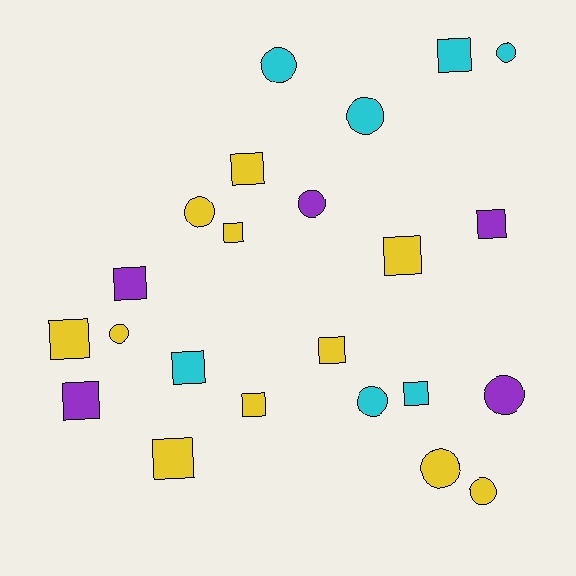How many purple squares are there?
There are 3 purple squares.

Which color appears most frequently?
Yellow, with 11 objects.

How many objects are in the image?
There are 23 objects.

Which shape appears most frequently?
Square, with 13 objects.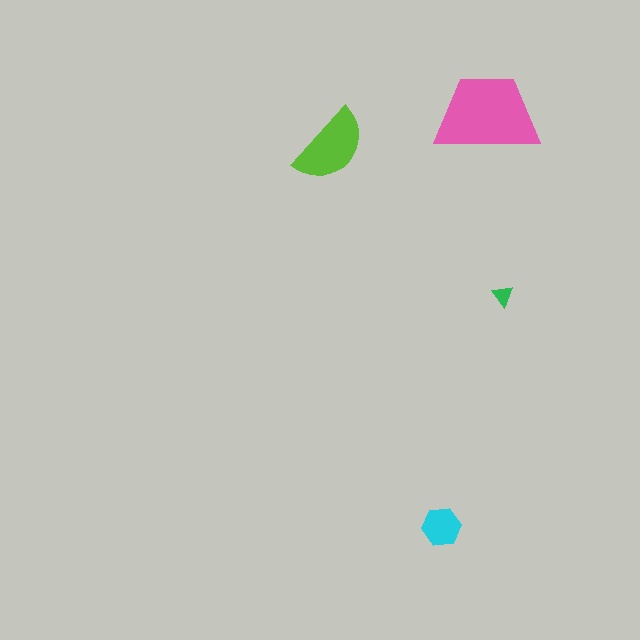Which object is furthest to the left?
The lime semicircle is leftmost.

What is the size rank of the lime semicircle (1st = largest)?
2nd.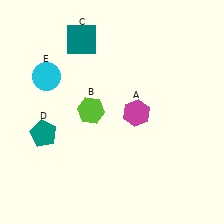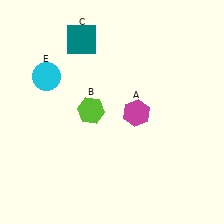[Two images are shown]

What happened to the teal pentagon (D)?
The teal pentagon (D) was removed in Image 2. It was in the bottom-left area of Image 1.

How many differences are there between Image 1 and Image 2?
There is 1 difference between the two images.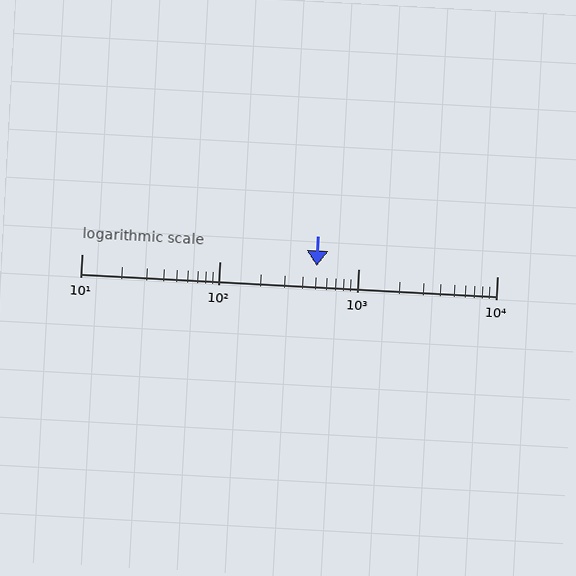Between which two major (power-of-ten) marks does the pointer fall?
The pointer is between 100 and 1000.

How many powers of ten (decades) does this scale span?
The scale spans 3 decades, from 10 to 10000.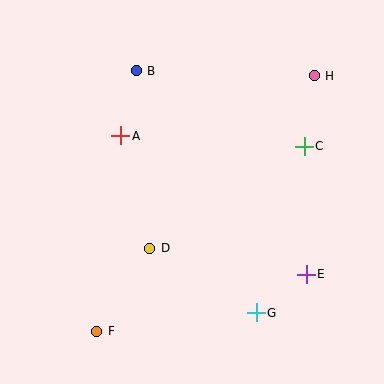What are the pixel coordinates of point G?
Point G is at (256, 313).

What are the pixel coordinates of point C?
Point C is at (304, 146).